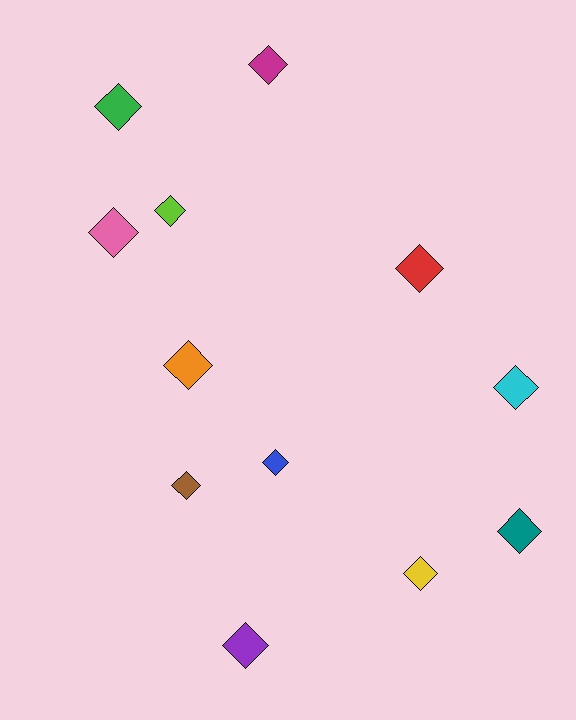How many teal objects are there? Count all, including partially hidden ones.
There is 1 teal object.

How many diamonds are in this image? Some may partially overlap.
There are 12 diamonds.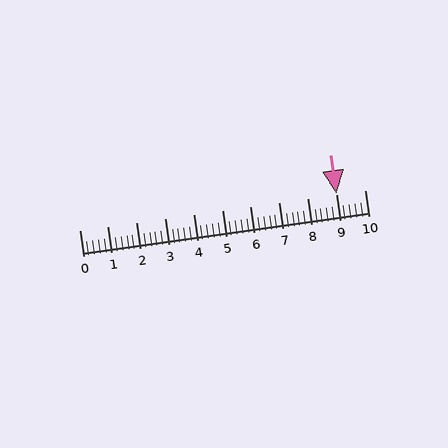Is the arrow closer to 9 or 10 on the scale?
The arrow is closer to 9.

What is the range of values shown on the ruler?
The ruler shows values from 0 to 10.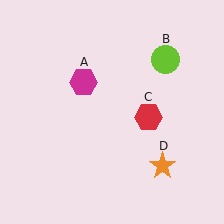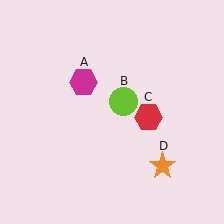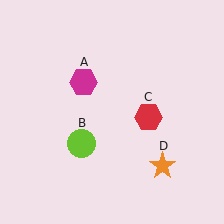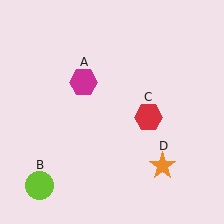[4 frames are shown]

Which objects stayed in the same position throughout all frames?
Magenta hexagon (object A) and red hexagon (object C) and orange star (object D) remained stationary.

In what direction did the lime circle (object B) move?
The lime circle (object B) moved down and to the left.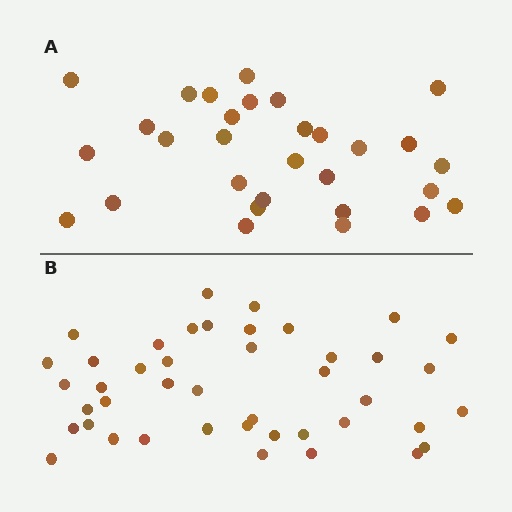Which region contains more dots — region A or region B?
Region B (the bottom region) has more dots.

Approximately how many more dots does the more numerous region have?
Region B has approximately 15 more dots than region A.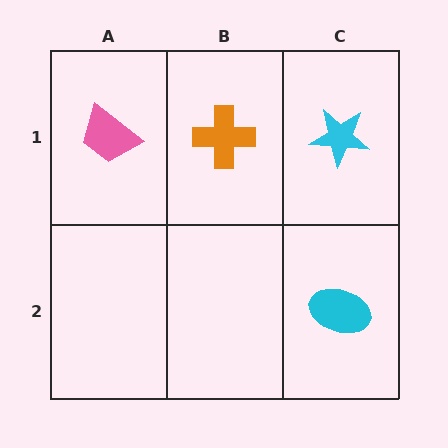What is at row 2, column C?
A cyan ellipse.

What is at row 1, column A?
A pink trapezoid.